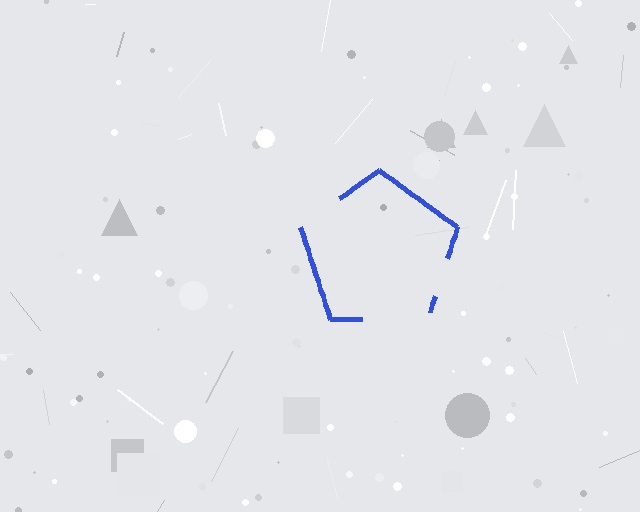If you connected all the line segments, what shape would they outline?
They would outline a pentagon.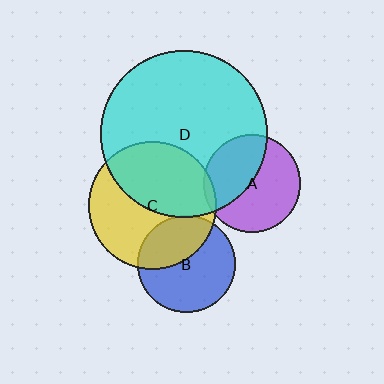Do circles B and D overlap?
Yes.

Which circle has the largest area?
Circle D (cyan).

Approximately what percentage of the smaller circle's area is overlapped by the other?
Approximately 5%.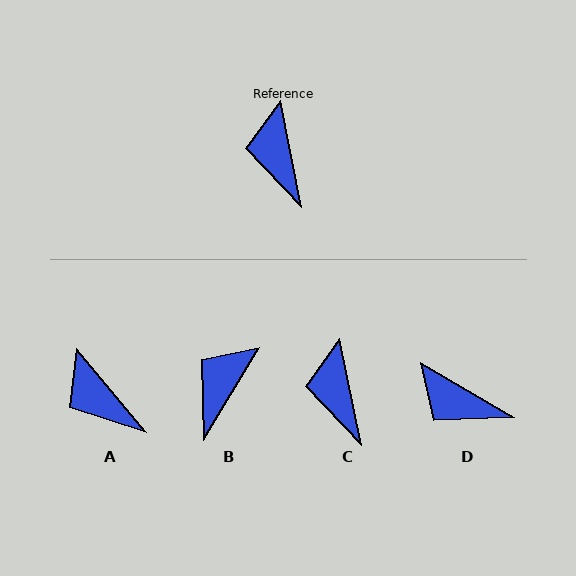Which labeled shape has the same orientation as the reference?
C.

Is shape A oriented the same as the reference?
No, it is off by about 28 degrees.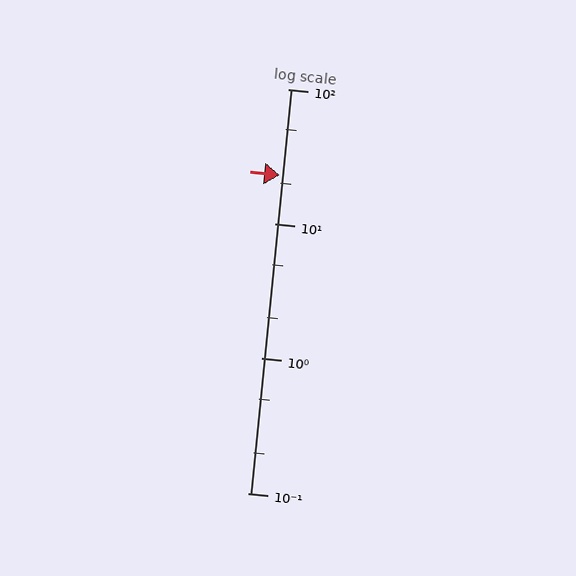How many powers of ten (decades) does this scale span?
The scale spans 3 decades, from 0.1 to 100.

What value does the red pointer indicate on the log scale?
The pointer indicates approximately 23.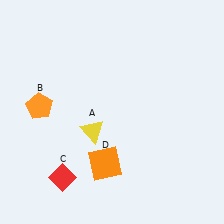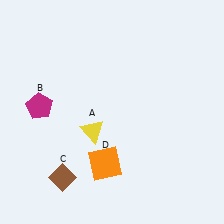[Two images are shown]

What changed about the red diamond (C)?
In Image 1, C is red. In Image 2, it changed to brown.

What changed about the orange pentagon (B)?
In Image 1, B is orange. In Image 2, it changed to magenta.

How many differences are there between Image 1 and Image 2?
There are 2 differences between the two images.